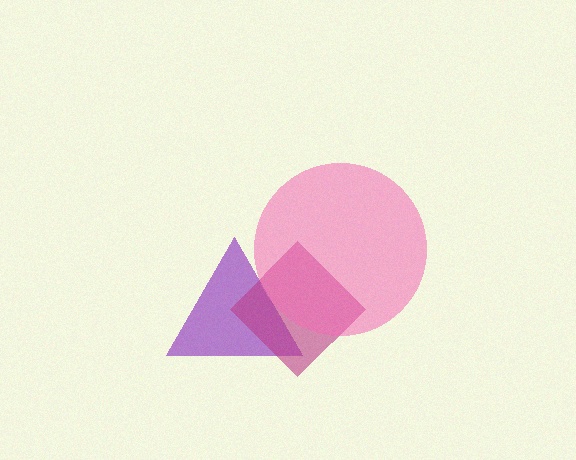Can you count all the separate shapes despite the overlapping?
Yes, there are 3 separate shapes.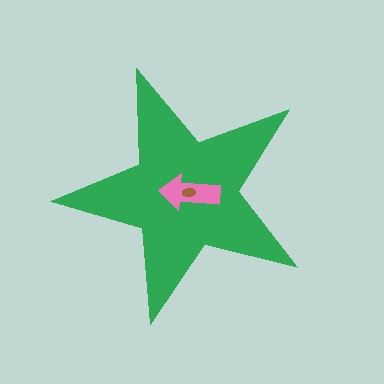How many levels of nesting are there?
3.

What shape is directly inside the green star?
The pink arrow.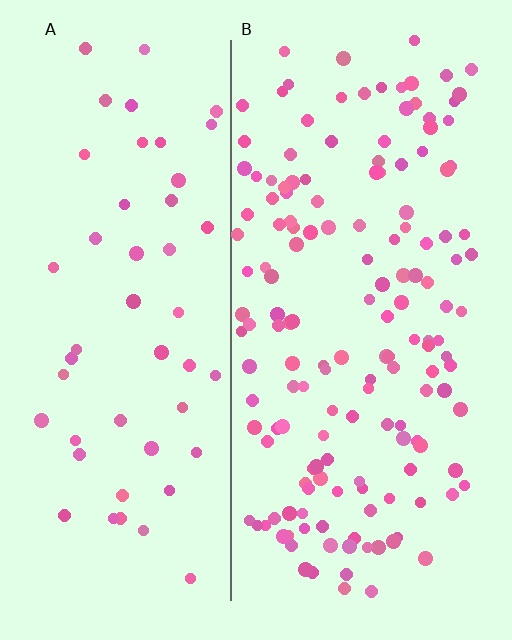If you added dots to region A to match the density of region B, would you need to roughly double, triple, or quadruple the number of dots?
Approximately triple.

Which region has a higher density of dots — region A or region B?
B (the right).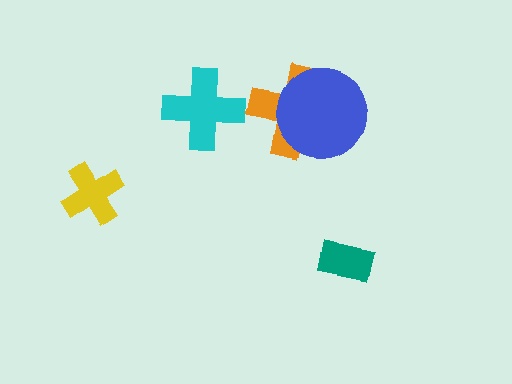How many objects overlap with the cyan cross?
0 objects overlap with the cyan cross.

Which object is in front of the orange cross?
The blue circle is in front of the orange cross.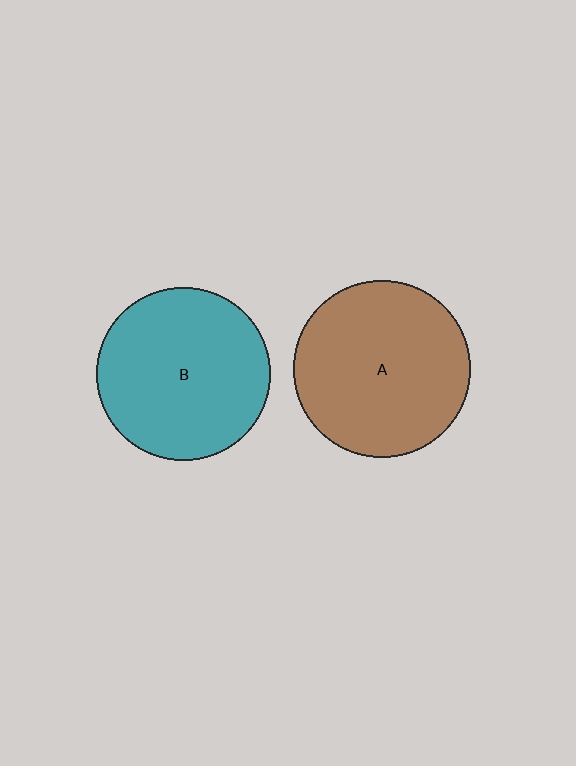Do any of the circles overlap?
No, none of the circles overlap.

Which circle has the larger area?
Circle A (brown).